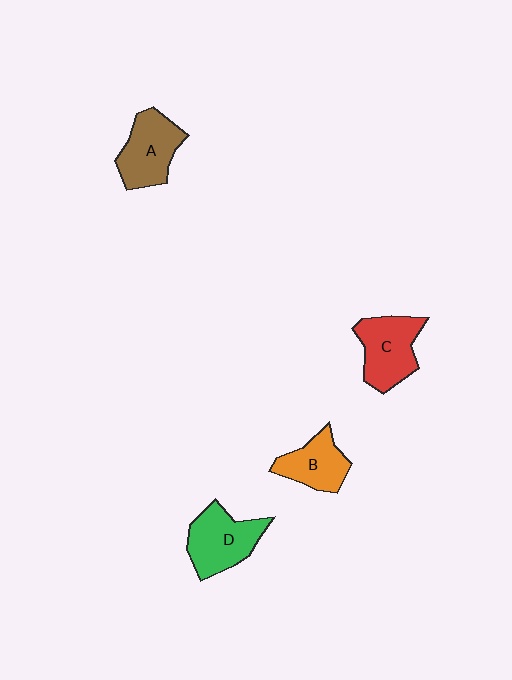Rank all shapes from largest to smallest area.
From largest to smallest: D (green), C (red), A (brown), B (orange).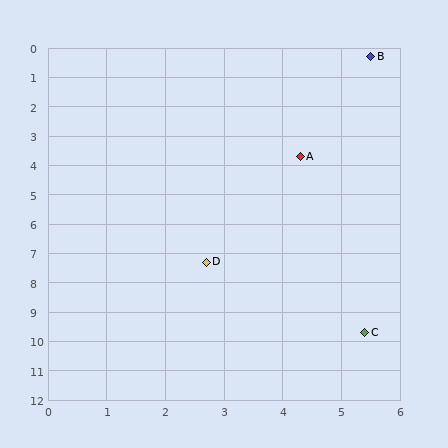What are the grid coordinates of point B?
Point B is at approximately (5.5, 0.3).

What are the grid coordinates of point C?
Point C is at approximately (5.4, 9.7).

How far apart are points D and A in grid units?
Points D and A are about 3.9 grid units apart.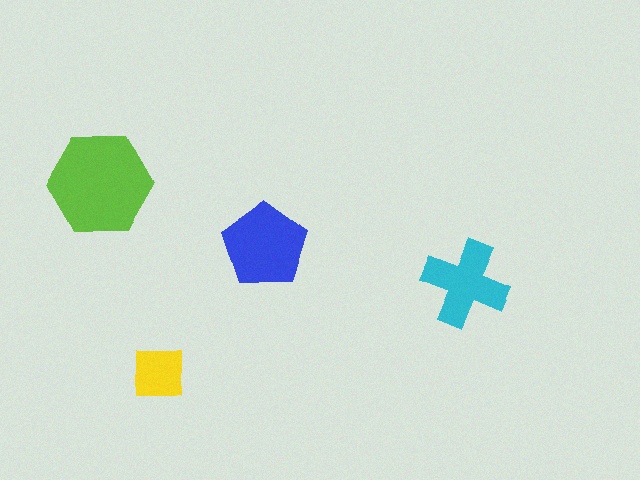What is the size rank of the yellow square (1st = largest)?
4th.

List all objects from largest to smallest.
The lime hexagon, the blue pentagon, the cyan cross, the yellow square.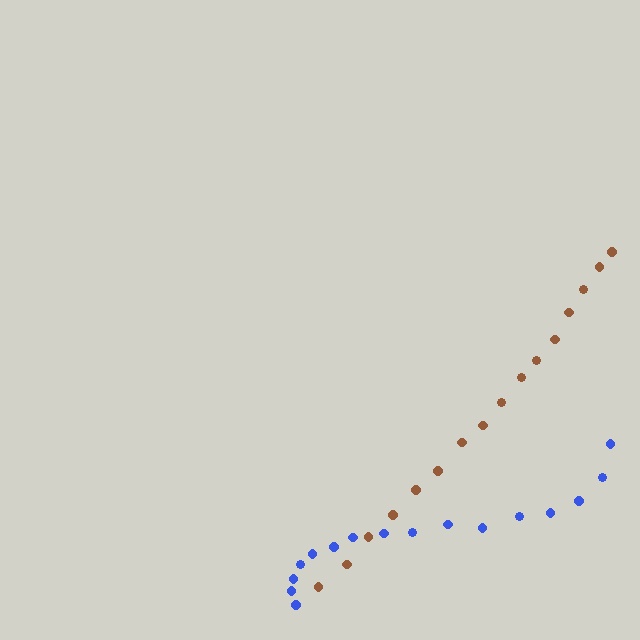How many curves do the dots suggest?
There are 2 distinct paths.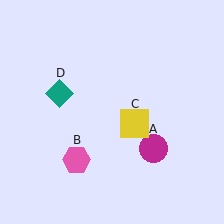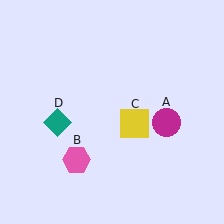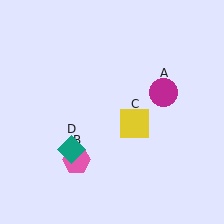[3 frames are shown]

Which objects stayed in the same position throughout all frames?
Pink hexagon (object B) and yellow square (object C) remained stationary.